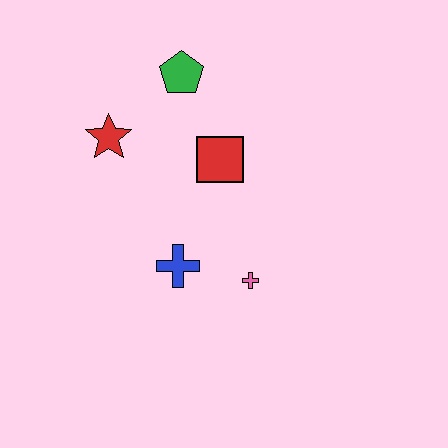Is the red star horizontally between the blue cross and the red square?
No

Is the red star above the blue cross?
Yes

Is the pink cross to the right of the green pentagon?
Yes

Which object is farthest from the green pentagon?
The pink cross is farthest from the green pentagon.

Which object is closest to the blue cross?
The pink cross is closest to the blue cross.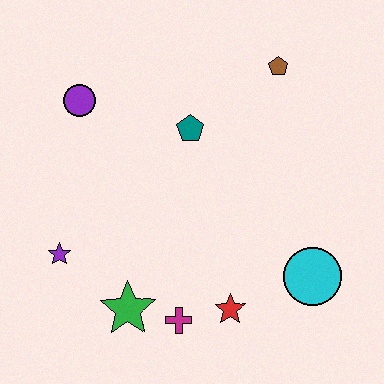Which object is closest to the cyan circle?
The red star is closest to the cyan circle.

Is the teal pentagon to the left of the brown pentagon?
Yes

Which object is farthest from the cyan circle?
The purple circle is farthest from the cyan circle.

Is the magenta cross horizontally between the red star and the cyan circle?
No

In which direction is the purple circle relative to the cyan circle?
The purple circle is to the left of the cyan circle.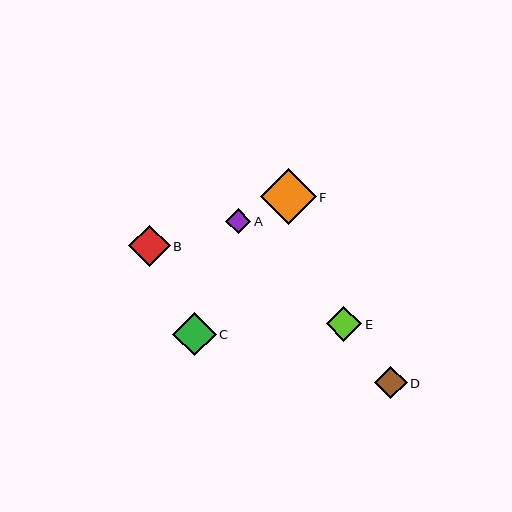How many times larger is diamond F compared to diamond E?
Diamond F is approximately 1.6 times the size of diamond E.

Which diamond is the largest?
Diamond F is the largest with a size of approximately 56 pixels.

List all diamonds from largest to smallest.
From largest to smallest: F, C, B, E, D, A.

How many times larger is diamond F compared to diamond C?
Diamond F is approximately 1.3 times the size of diamond C.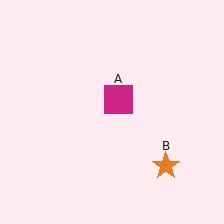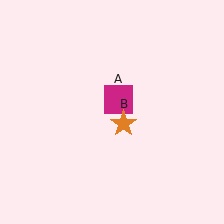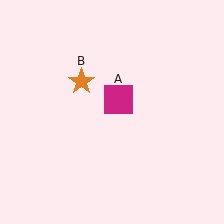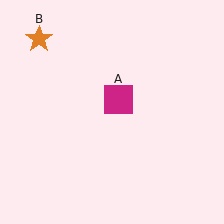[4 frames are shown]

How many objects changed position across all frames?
1 object changed position: orange star (object B).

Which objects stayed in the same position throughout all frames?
Magenta square (object A) remained stationary.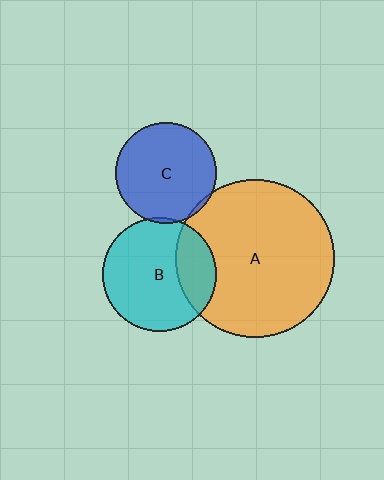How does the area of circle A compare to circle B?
Approximately 1.9 times.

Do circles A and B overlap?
Yes.